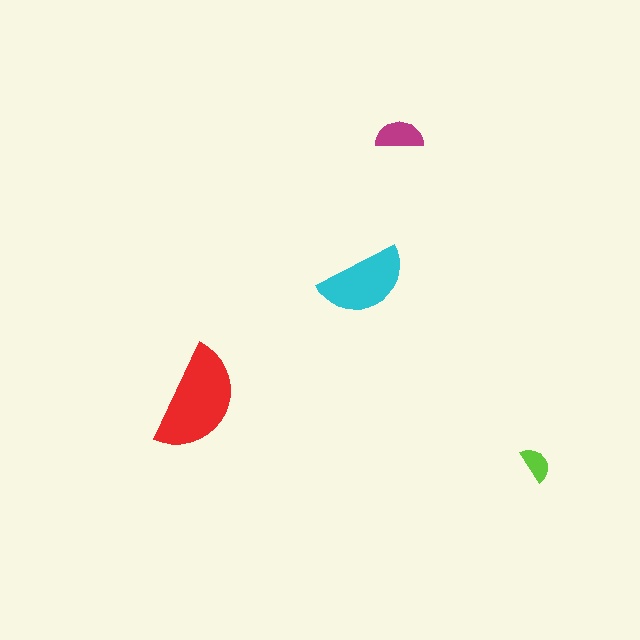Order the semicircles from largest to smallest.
the red one, the cyan one, the magenta one, the lime one.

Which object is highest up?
The magenta semicircle is topmost.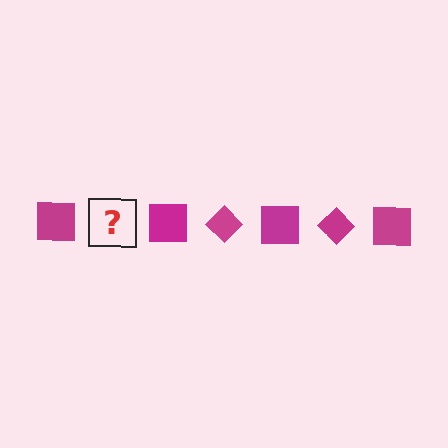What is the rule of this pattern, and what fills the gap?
The rule is that the pattern cycles through square, diamond shapes in magenta. The gap should be filled with a magenta diamond.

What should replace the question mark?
The question mark should be replaced with a magenta diamond.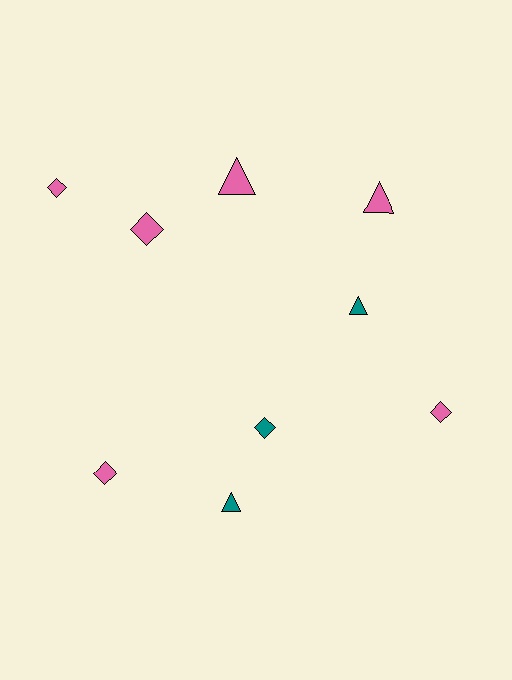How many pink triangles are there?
There are 2 pink triangles.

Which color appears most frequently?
Pink, with 6 objects.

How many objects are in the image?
There are 9 objects.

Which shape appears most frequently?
Diamond, with 5 objects.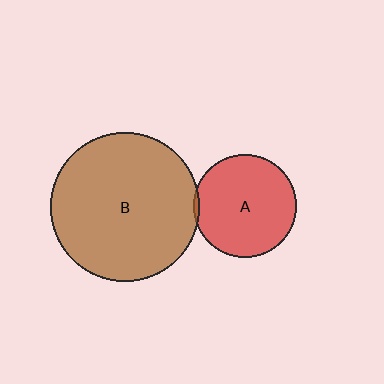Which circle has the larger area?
Circle B (brown).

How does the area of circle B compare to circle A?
Approximately 2.1 times.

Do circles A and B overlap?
Yes.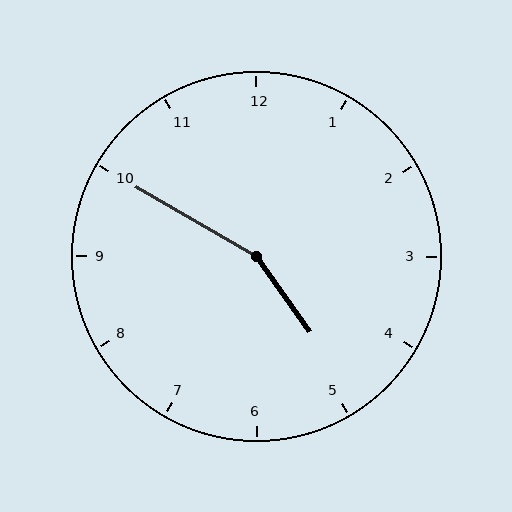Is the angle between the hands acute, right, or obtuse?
It is obtuse.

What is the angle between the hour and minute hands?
Approximately 155 degrees.